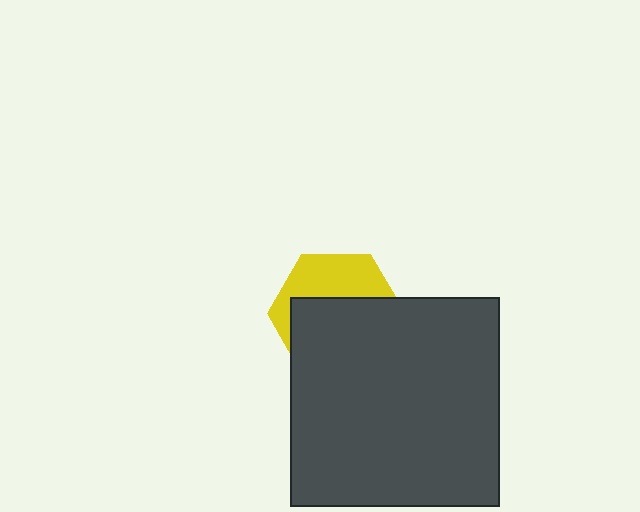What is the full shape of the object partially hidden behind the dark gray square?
The partially hidden object is a yellow hexagon.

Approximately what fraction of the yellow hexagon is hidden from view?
Roughly 61% of the yellow hexagon is hidden behind the dark gray square.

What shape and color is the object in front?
The object in front is a dark gray square.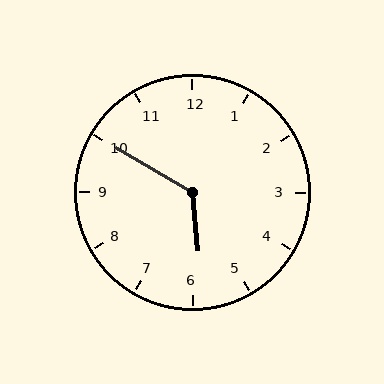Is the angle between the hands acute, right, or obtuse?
It is obtuse.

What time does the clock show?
5:50.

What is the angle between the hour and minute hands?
Approximately 125 degrees.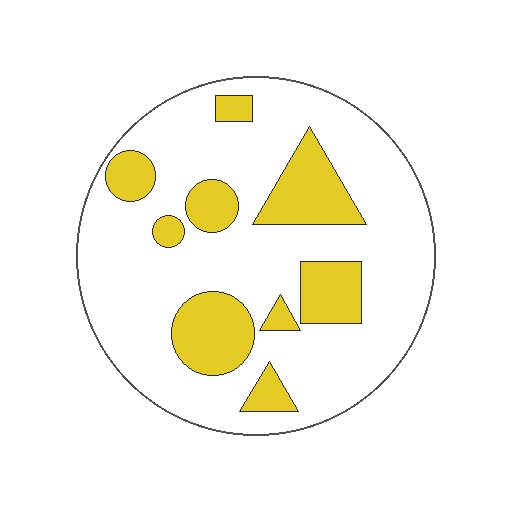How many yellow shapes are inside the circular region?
9.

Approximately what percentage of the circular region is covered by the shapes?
Approximately 25%.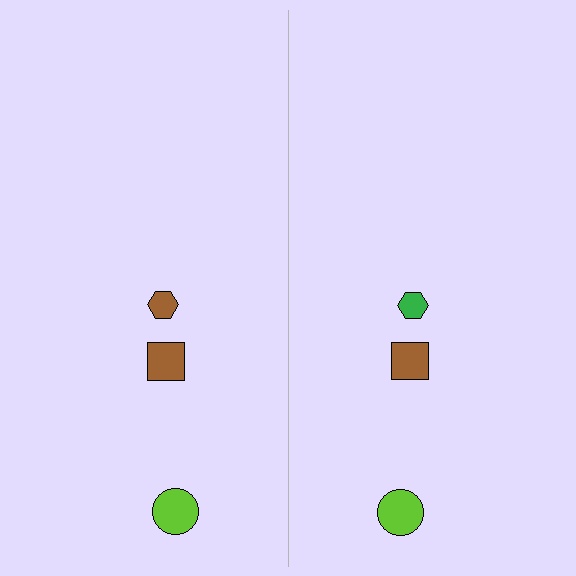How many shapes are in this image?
There are 6 shapes in this image.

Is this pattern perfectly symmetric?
No, the pattern is not perfectly symmetric. The green hexagon on the right side breaks the symmetry — its mirror counterpart is brown.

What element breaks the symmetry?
The green hexagon on the right side breaks the symmetry — its mirror counterpart is brown.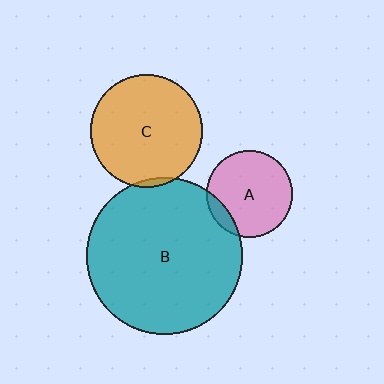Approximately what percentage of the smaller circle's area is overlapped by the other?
Approximately 5%.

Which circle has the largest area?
Circle B (teal).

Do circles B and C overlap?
Yes.